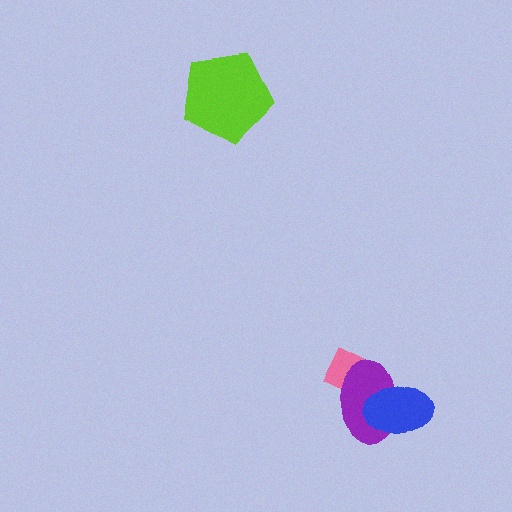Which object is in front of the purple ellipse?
The blue ellipse is in front of the purple ellipse.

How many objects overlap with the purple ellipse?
2 objects overlap with the purple ellipse.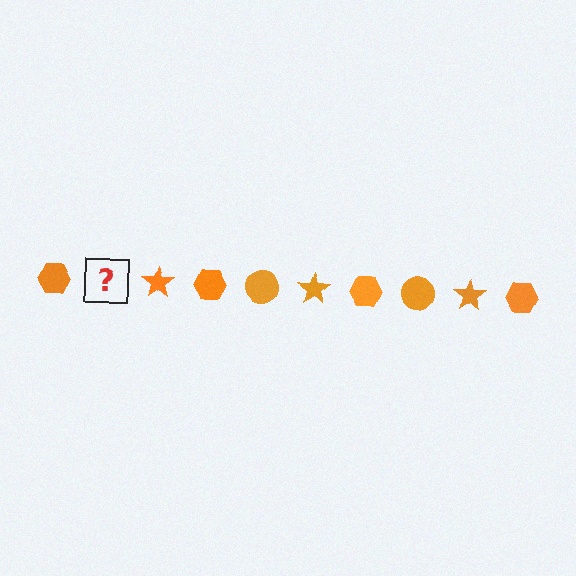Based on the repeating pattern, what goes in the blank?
The blank should be an orange circle.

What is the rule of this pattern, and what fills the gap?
The rule is that the pattern cycles through hexagon, circle, star shapes in orange. The gap should be filled with an orange circle.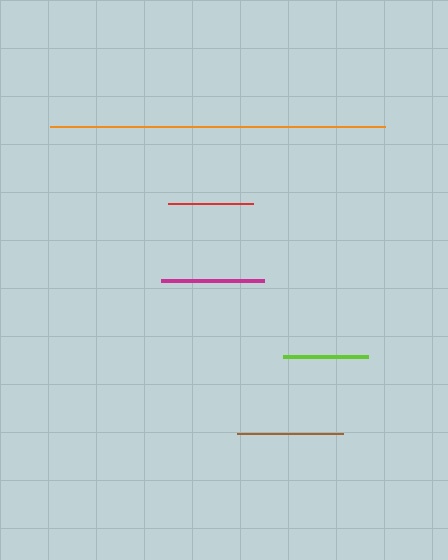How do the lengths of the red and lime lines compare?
The red and lime lines are approximately the same length.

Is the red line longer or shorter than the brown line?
The brown line is longer than the red line.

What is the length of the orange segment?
The orange segment is approximately 335 pixels long.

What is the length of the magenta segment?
The magenta segment is approximately 103 pixels long.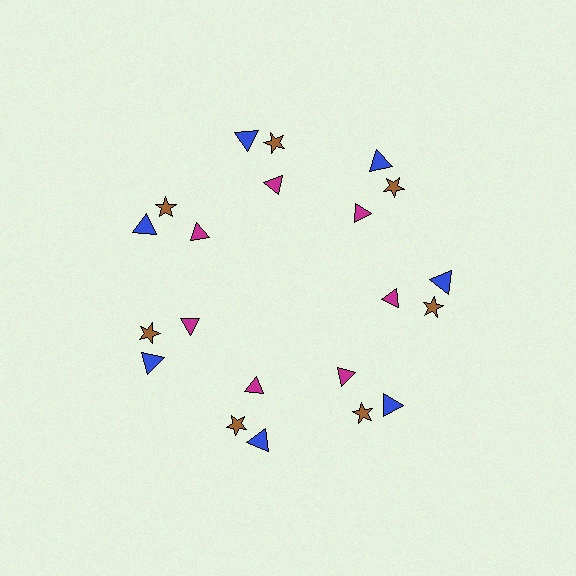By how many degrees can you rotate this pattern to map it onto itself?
The pattern maps onto itself every 51 degrees of rotation.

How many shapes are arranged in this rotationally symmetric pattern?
There are 21 shapes, arranged in 7 groups of 3.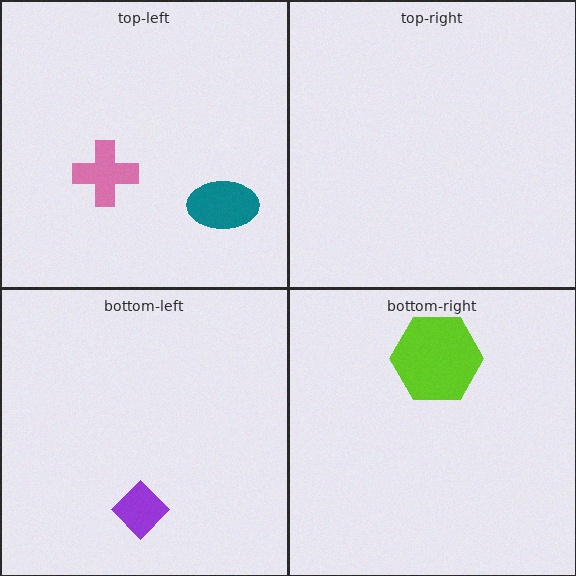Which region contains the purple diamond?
The bottom-left region.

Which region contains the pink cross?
The top-left region.